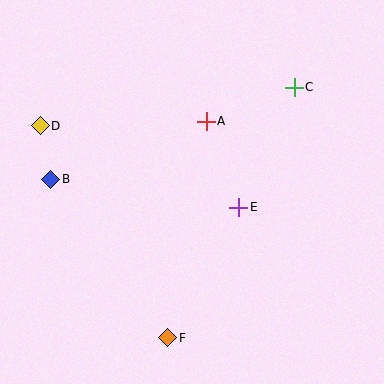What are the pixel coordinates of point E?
Point E is at (239, 207).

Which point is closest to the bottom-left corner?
Point F is closest to the bottom-left corner.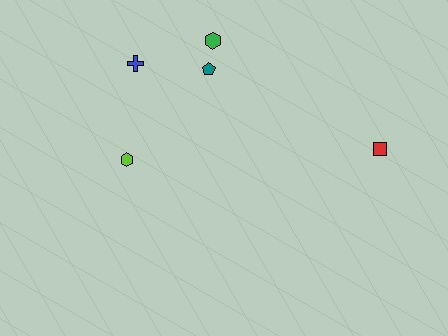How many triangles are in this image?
There are no triangles.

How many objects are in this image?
There are 5 objects.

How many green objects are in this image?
There is 1 green object.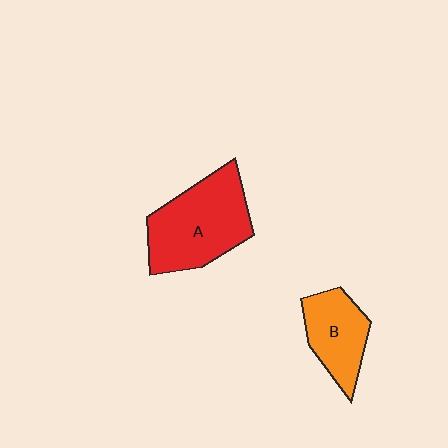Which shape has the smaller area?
Shape B (orange).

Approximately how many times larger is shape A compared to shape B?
Approximately 1.6 times.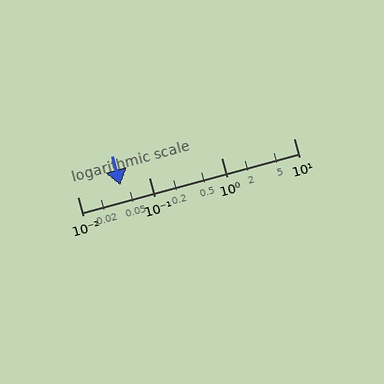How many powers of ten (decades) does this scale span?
The scale spans 3 decades, from 0.01 to 10.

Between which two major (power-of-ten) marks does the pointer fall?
The pointer is between 0.01 and 0.1.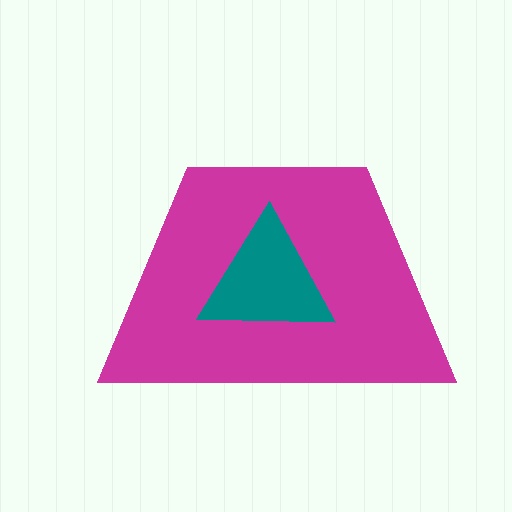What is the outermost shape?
The magenta trapezoid.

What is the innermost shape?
The teal triangle.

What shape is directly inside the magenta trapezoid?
The teal triangle.